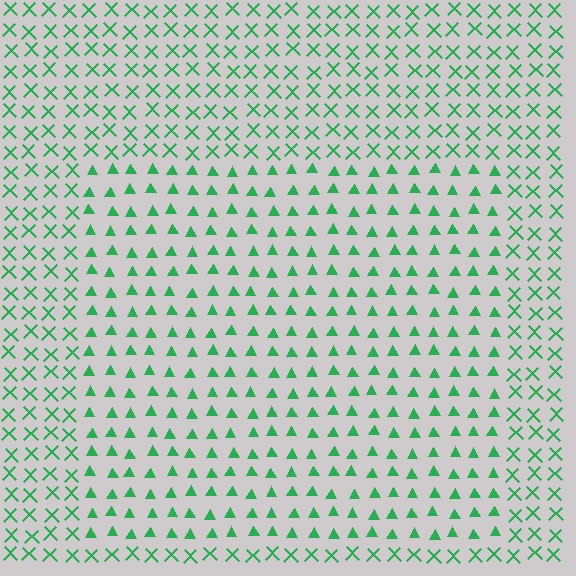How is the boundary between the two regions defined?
The boundary is defined by a change in element shape: triangles inside vs. X marks outside. All elements share the same color and spacing.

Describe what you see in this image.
The image is filled with small green elements arranged in a uniform grid. A rectangle-shaped region contains triangles, while the surrounding area contains X marks. The boundary is defined purely by the change in element shape.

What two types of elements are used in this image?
The image uses triangles inside the rectangle region and X marks outside it.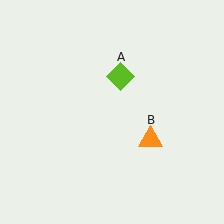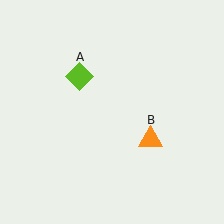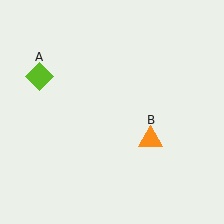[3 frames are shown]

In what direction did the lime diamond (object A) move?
The lime diamond (object A) moved left.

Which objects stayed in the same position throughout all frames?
Orange triangle (object B) remained stationary.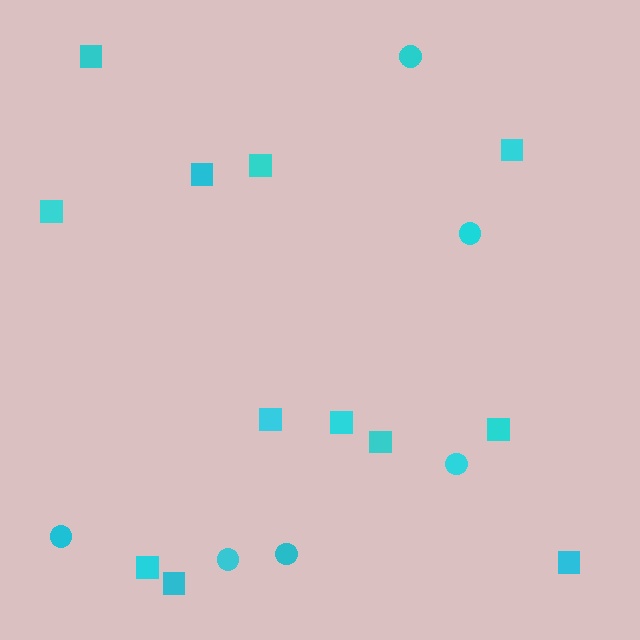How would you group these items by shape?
There are 2 groups: one group of squares (12) and one group of circles (6).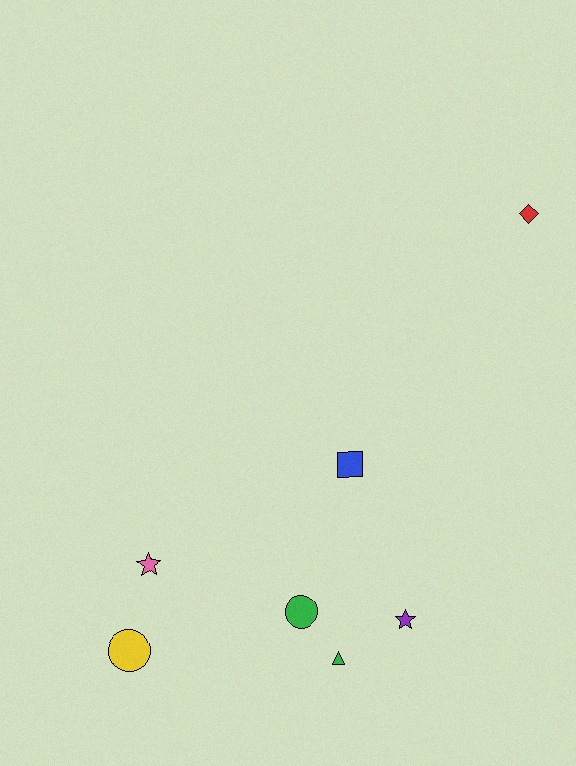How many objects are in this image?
There are 7 objects.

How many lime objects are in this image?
There are no lime objects.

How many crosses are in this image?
There are no crosses.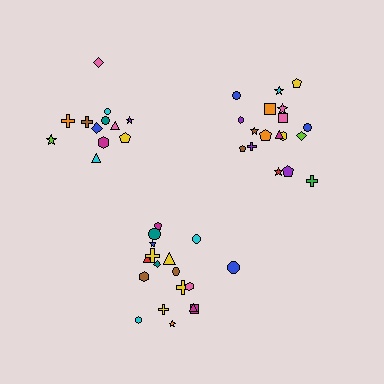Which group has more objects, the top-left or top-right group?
The top-right group.